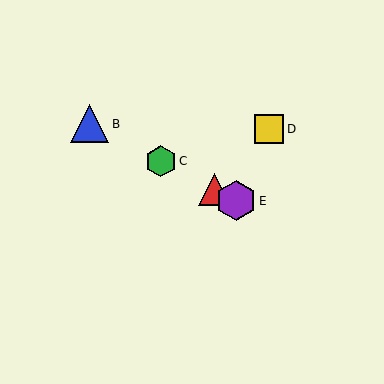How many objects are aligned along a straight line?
4 objects (A, B, C, E) are aligned along a straight line.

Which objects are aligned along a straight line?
Objects A, B, C, E are aligned along a straight line.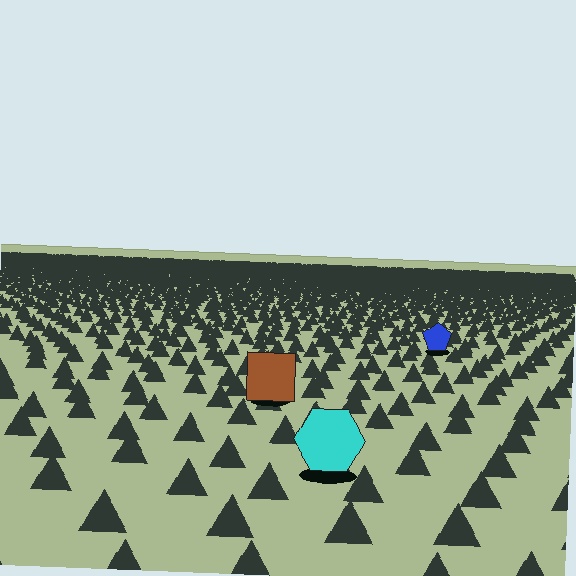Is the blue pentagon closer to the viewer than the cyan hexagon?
No. The cyan hexagon is closer — you can tell from the texture gradient: the ground texture is coarser near it.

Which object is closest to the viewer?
The cyan hexagon is closest. The texture marks near it are larger and more spread out.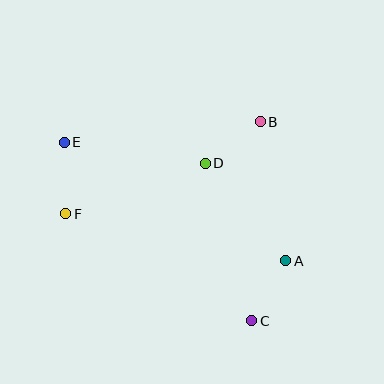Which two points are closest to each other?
Points B and D are closest to each other.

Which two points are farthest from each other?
Points C and E are farthest from each other.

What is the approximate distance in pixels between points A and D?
The distance between A and D is approximately 126 pixels.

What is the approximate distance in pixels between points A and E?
The distance between A and E is approximately 251 pixels.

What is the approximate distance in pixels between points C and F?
The distance between C and F is approximately 215 pixels.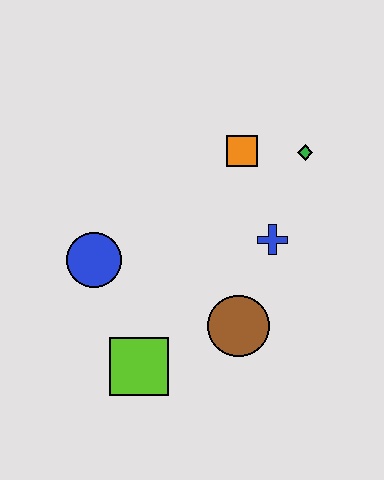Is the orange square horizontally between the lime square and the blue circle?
No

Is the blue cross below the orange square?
Yes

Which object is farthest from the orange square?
The lime square is farthest from the orange square.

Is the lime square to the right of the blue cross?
No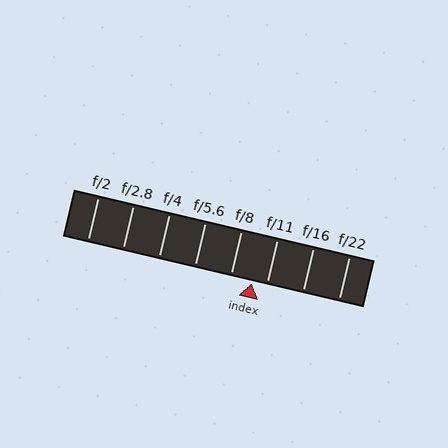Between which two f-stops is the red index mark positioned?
The index mark is between f/8 and f/11.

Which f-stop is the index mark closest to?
The index mark is closest to f/11.